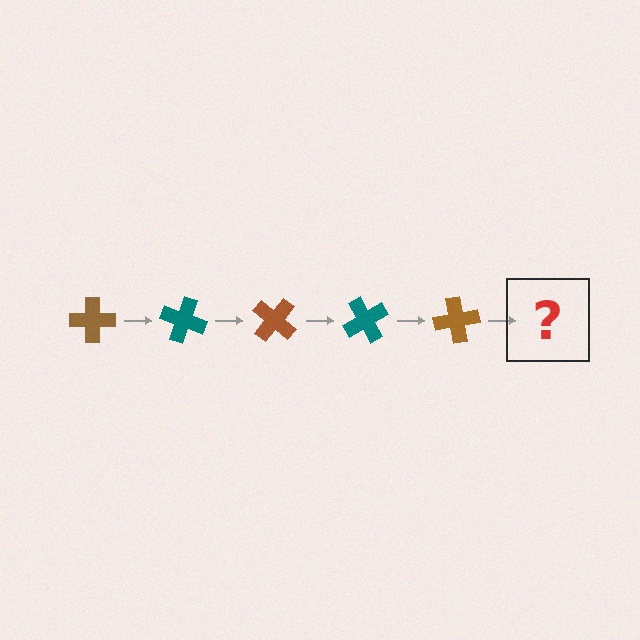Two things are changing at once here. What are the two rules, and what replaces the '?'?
The two rules are that it rotates 20 degrees each step and the color cycles through brown and teal. The '?' should be a teal cross, rotated 100 degrees from the start.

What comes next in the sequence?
The next element should be a teal cross, rotated 100 degrees from the start.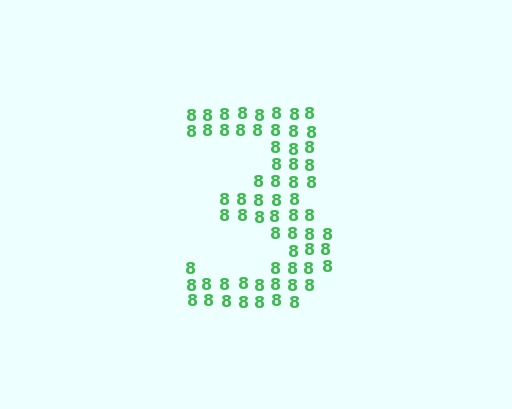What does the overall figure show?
The overall figure shows the digit 3.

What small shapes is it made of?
It is made of small digit 8's.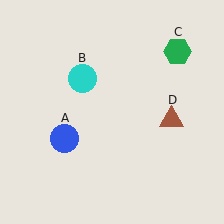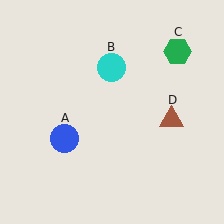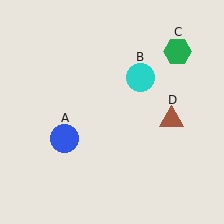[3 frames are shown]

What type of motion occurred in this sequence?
The cyan circle (object B) rotated clockwise around the center of the scene.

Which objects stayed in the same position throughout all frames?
Blue circle (object A) and green hexagon (object C) and brown triangle (object D) remained stationary.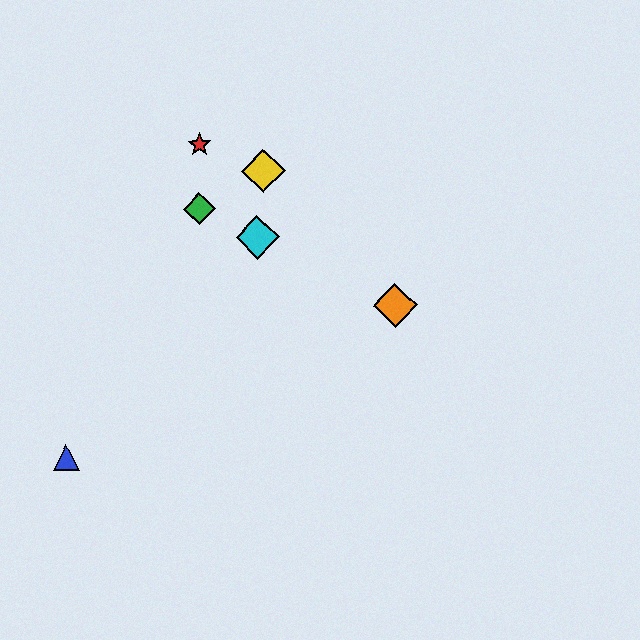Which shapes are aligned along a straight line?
The green diamond, the purple circle, the orange diamond, the cyan diamond are aligned along a straight line.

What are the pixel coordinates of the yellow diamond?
The yellow diamond is at (263, 171).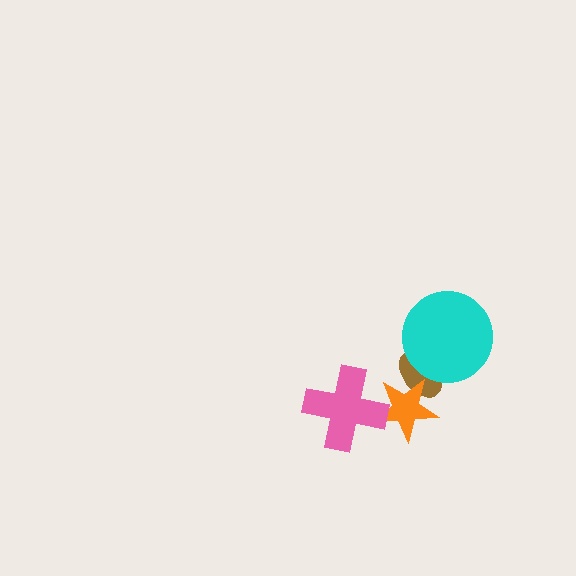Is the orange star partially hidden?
Yes, it is partially covered by another shape.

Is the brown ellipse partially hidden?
Yes, it is partially covered by another shape.